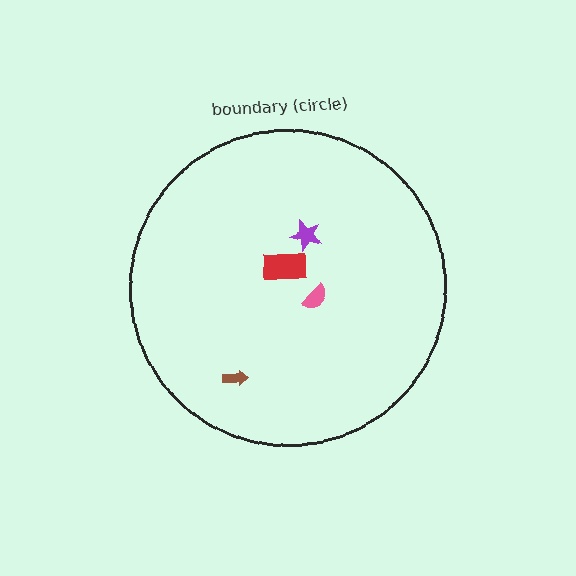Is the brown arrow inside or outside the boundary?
Inside.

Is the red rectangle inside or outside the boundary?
Inside.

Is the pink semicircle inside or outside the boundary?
Inside.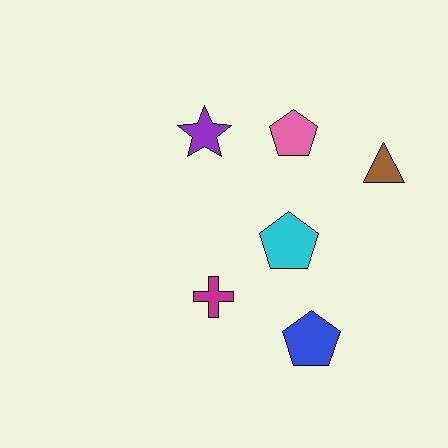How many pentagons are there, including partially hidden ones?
There are 3 pentagons.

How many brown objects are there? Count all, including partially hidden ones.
There is 1 brown object.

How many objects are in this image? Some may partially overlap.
There are 6 objects.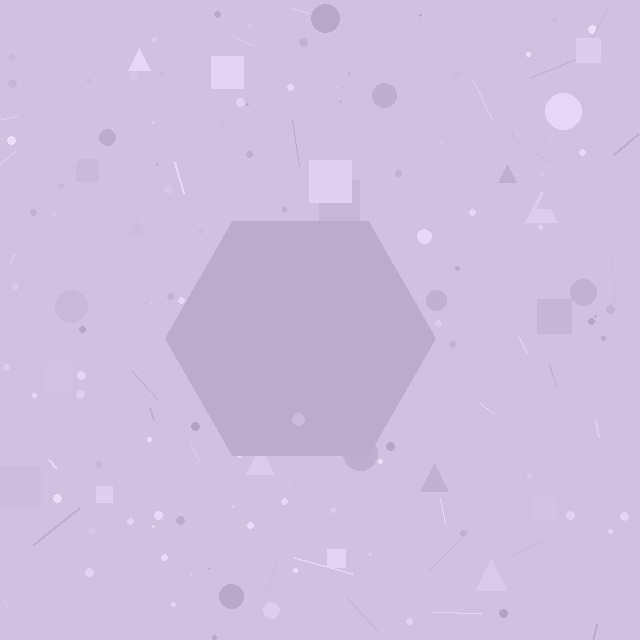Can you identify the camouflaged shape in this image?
The camouflaged shape is a hexagon.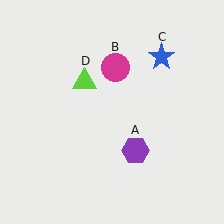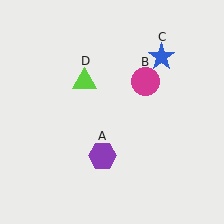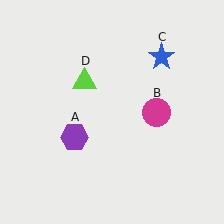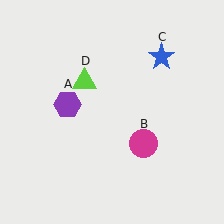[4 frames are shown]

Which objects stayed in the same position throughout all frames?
Blue star (object C) and lime triangle (object D) remained stationary.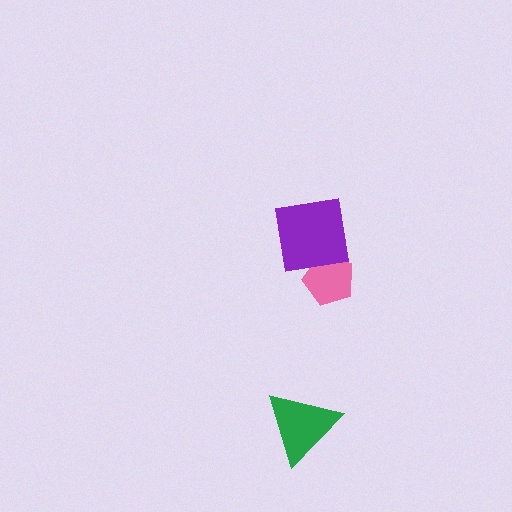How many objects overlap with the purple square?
1 object overlaps with the purple square.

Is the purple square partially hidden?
No, no other shape covers it.